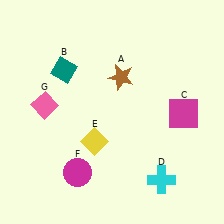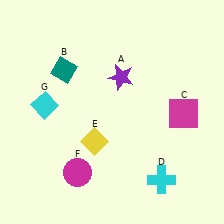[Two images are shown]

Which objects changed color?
A changed from brown to purple. G changed from pink to cyan.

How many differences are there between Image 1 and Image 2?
There are 2 differences between the two images.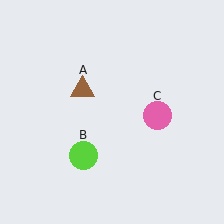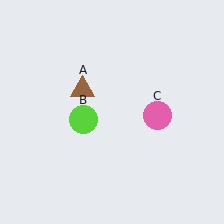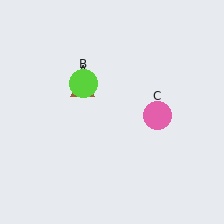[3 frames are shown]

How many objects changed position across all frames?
1 object changed position: lime circle (object B).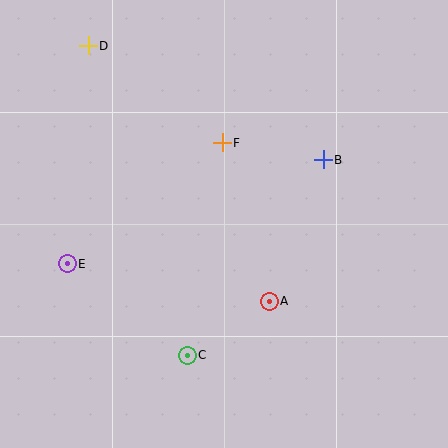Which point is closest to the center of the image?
Point F at (222, 143) is closest to the center.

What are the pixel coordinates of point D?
Point D is at (88, 46).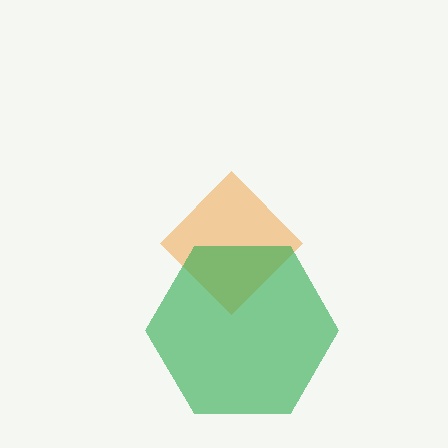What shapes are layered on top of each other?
The layered shapes are: an orange diamond, a green hexagon.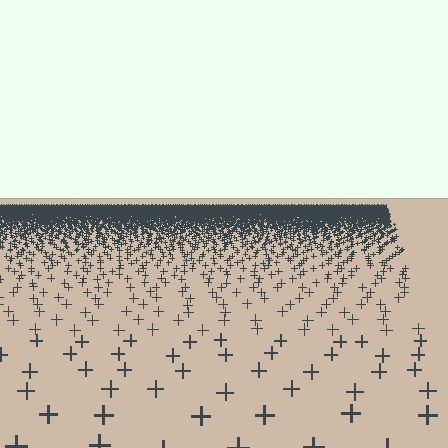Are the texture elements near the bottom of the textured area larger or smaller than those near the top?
Larger. Near the bottom, elements are closer to the viewer and appear at a bigger on-screen size.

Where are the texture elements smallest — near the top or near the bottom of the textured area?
Near the top.